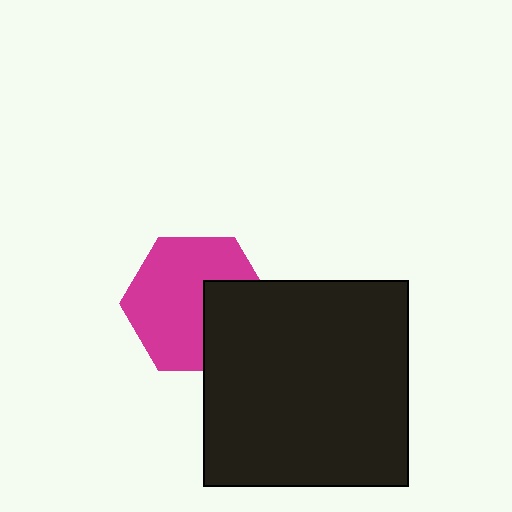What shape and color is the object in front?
The object in front is a black square.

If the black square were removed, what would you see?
You would see the complete magenta hexagon.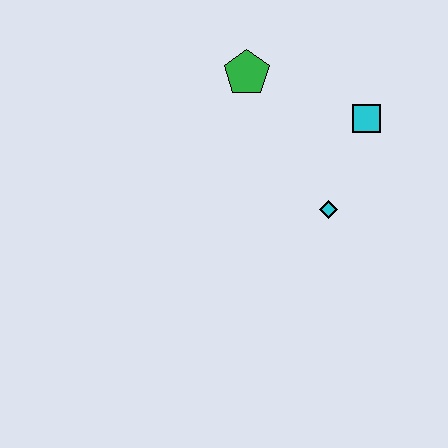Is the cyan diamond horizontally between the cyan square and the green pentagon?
Yes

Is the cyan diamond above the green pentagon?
No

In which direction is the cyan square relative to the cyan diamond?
The cyan square is above the cyan diamond.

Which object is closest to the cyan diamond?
The cyan square is closest to the cyan diamond.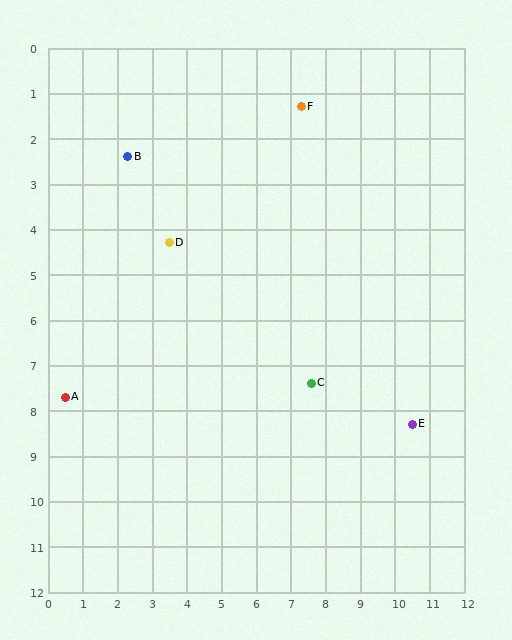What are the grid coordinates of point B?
Point B is at approximately (2.3, 2.4).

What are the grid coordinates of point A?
Point A is at approximately (0.5, 7.7).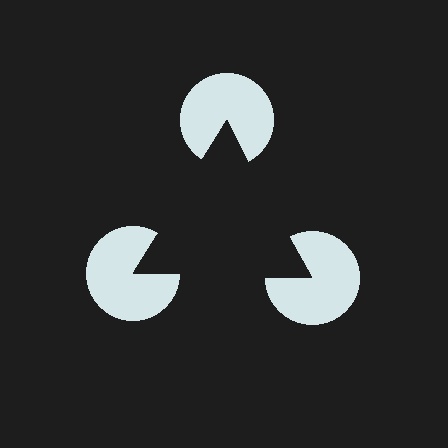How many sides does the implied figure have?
3 sides.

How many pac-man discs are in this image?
There are 3 — one at each vertex of the illusory triangle.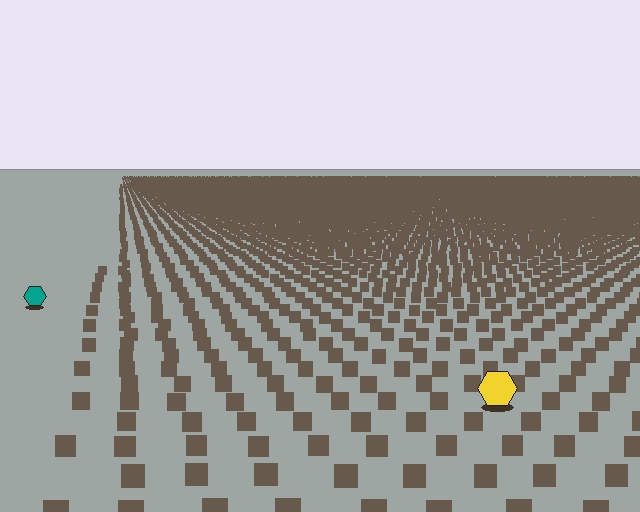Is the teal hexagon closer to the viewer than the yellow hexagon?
No. The yellow hexagon is closer — you can tell from the texture gradient: the ground texture is coarser near it.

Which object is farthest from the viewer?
The teal hexagon is farthest from the viewer. It appears smaller and the ground texture around it is denser.